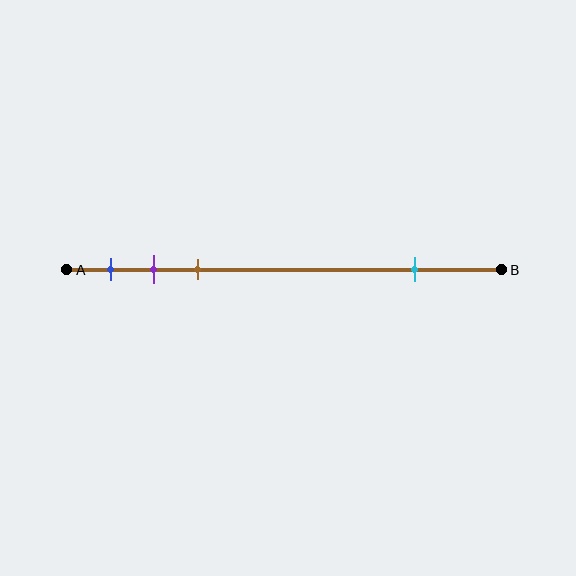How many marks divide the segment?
There are 4 marks dividing the segment.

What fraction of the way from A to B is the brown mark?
The brown mark is approximately 30% (0.3) of the way from A to B.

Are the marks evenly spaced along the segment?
No, the marks are not evenly spaced.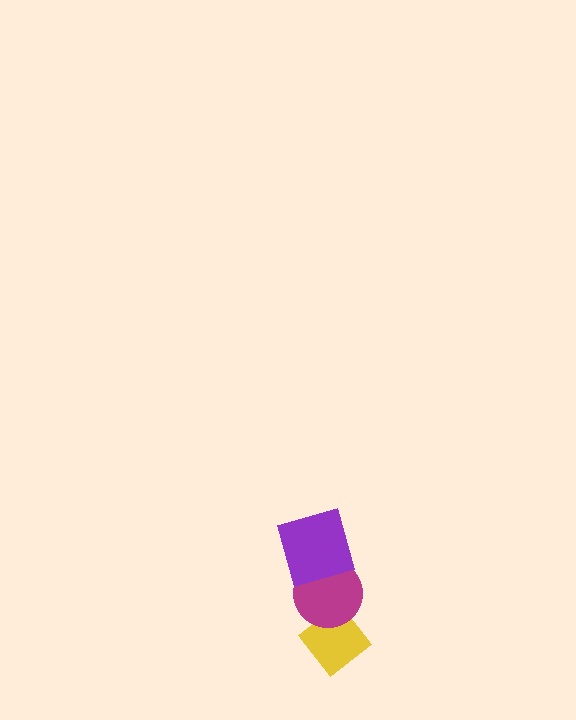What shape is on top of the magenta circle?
The purple square is on top of the magenta circle.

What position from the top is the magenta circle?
The magenta circle is 2nd from the top.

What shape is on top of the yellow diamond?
The magenta circle is on top of the yellow diamond.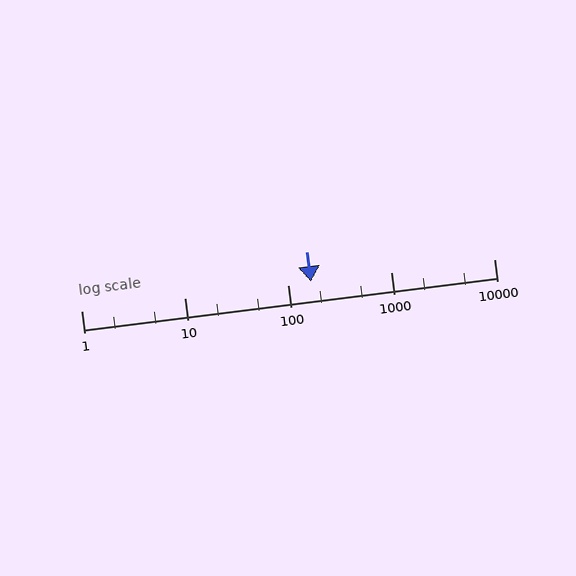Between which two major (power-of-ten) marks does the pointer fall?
The pointer is between 100 and 1000.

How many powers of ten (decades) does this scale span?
The scale spans 4 decades, from 1 to 10000.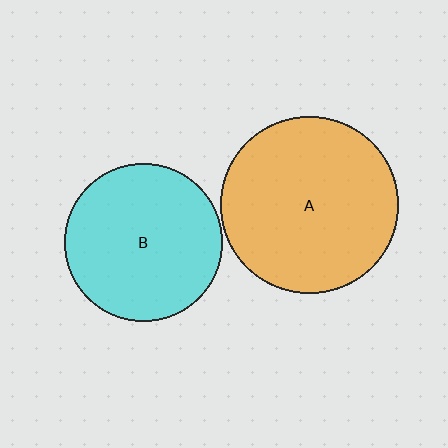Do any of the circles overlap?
No, none of the circles overlap.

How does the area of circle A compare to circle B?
Approximately 1.3 times.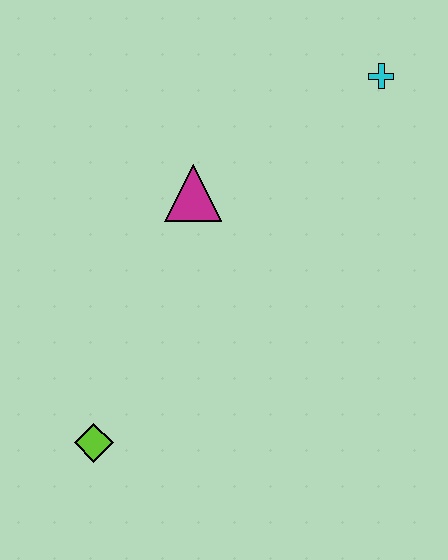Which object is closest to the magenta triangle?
The cyan cross is closest to the magenta triangle.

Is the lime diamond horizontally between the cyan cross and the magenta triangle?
No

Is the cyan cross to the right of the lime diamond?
Yes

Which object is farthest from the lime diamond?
The cyan cross is farthest from the lime diamond.